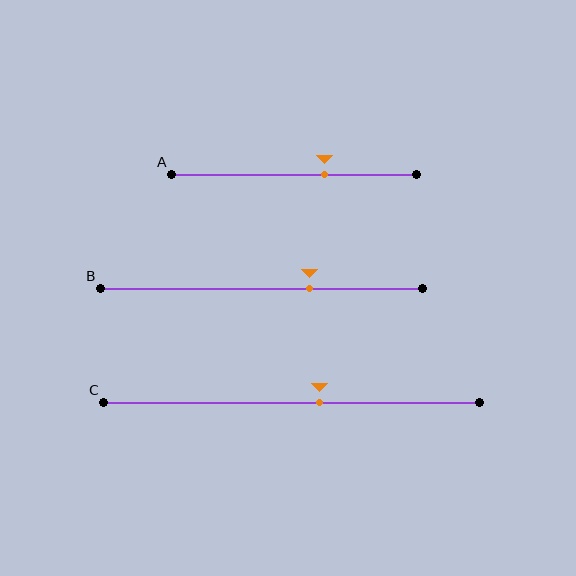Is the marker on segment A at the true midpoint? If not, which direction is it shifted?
No, the marker on segment A is shifted to the right by about 12% of the segment length.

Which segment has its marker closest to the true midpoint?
Segment C has its marker closest to the true midpoint.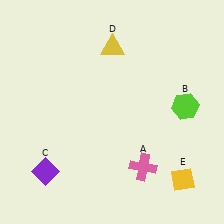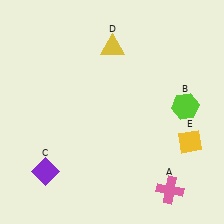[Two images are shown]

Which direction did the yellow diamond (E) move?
The yellow diamond (E) moved up.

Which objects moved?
The objects that moved are: the pink cross (A), the yellow diamond (E).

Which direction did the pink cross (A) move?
The pink cross (A) moved right.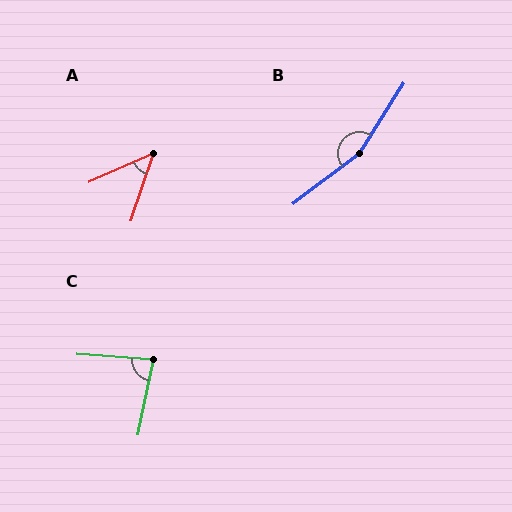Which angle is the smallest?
A, at approximately 48 degrees.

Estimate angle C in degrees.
Approximately 82 degrees.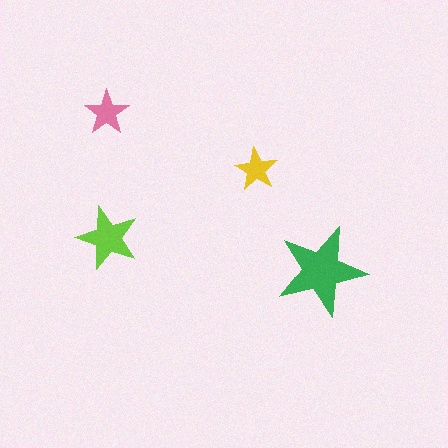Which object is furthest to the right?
The green star is rightmost.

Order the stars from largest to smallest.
the green one, the lime one, the pink one, the yellow one.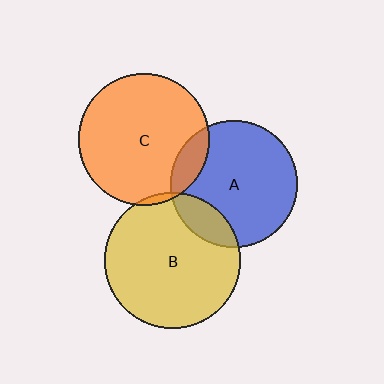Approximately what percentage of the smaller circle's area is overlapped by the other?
Approximately 5%.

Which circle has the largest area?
Circle B (yellow).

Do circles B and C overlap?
Yes.